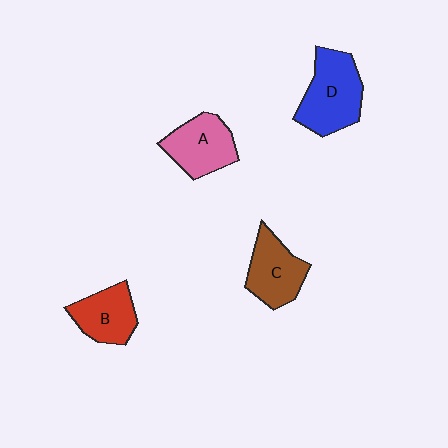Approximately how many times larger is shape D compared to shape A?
Approximately 1.2 times.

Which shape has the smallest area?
Shape B (red).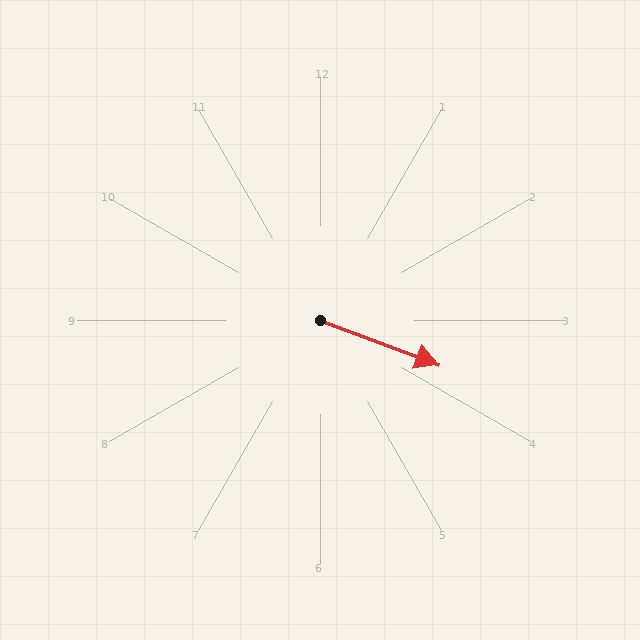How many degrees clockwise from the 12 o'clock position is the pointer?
Approximately 111 degrees.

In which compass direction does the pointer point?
East.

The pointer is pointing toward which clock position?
Roughly 4 o'clock.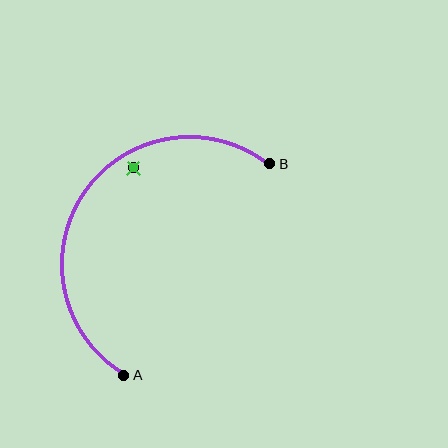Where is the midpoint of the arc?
The arc midpoint is the point on the curve farthest from the straight line joining A and B. It sits above and to the left of that line.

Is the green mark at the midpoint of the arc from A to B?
No — the green mark does not lie on the arc at all. It sits slightly inside the curve.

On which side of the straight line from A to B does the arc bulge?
The arc bulges above and to the left of the straight line connecting A and B.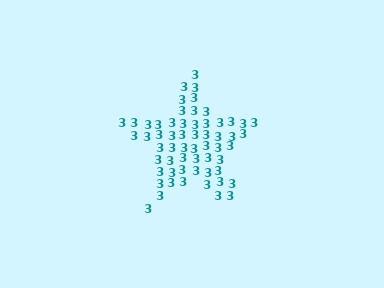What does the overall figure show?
The overall figure shows a star.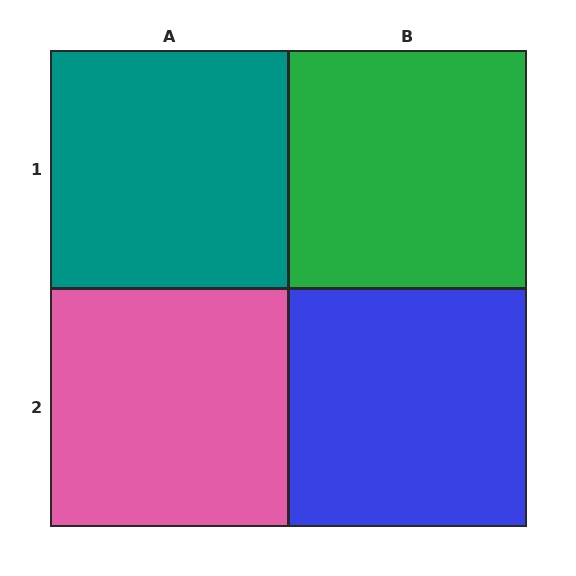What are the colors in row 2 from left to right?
Pink, blue.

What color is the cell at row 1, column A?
Teal.